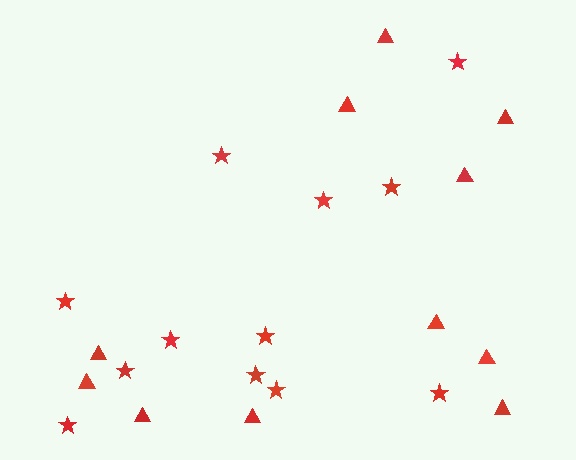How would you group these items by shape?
There are 2 groups: one group of stars (12) and one group of triangles (11).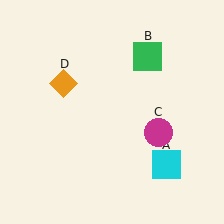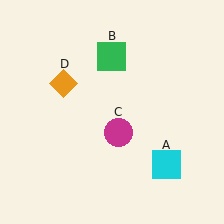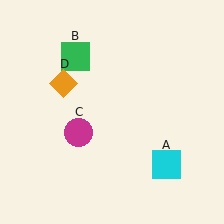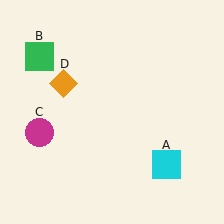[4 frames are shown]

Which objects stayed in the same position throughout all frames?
Cyan square (object A) and orange diamond (object D) remained stationary.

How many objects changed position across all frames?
2 objects changed position: green square (object B), magenta circle (object C).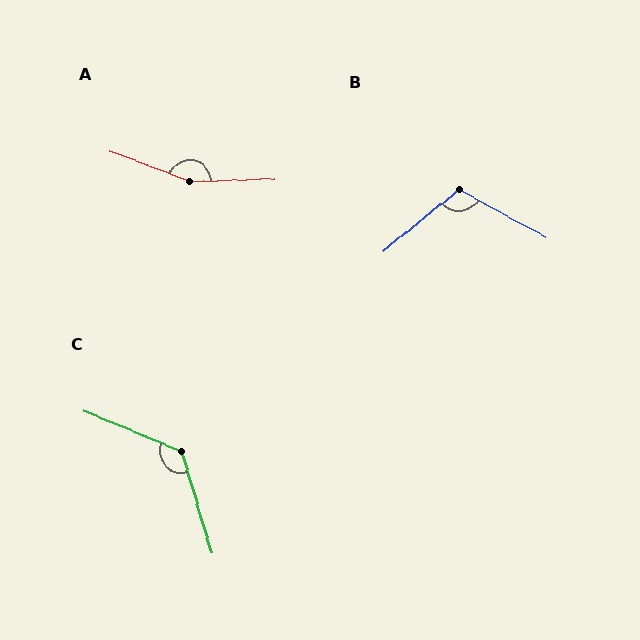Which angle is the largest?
A, at approximately 157 degrees.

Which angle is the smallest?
B, at approximately 112 degrees.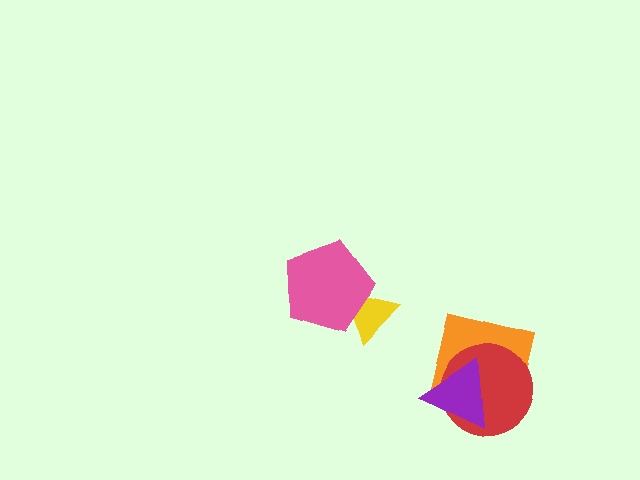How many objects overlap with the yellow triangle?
1 object overlaps with the yellow triangle.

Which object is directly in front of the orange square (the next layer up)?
The red circle is directly in front of the orange square.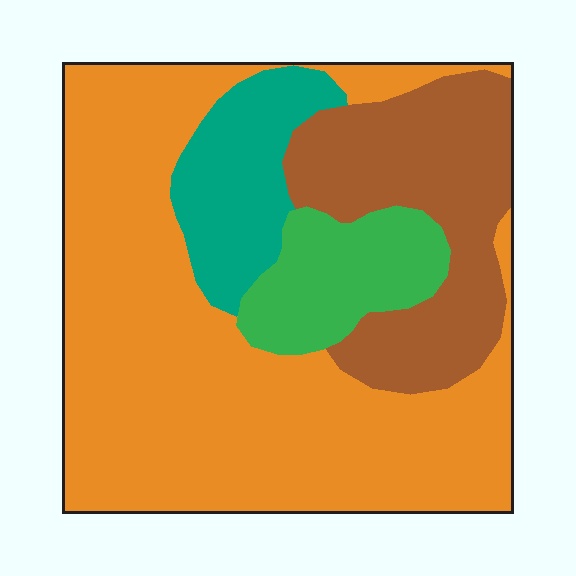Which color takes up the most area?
Orange, at roughly 55%.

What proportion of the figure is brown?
Brown takes up less than a quarter of the figure.